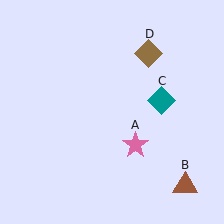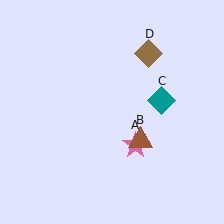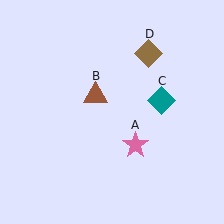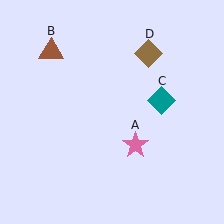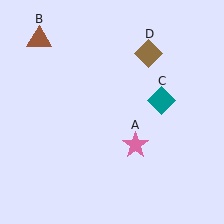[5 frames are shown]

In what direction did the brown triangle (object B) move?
The brown triangle (object B) moved up and to the left.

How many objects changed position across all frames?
1 object changed position: brown triangle (object B).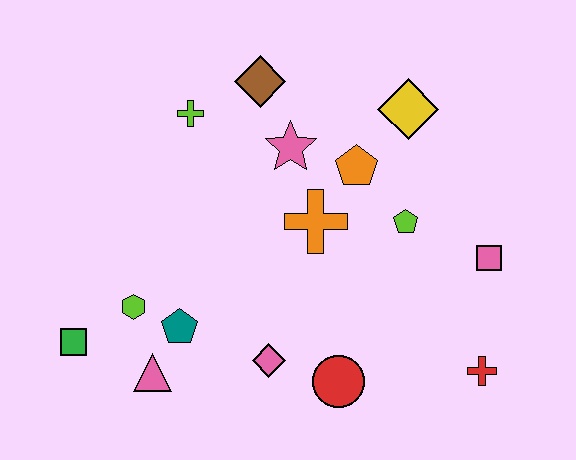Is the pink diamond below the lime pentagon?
Yes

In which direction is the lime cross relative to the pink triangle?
The lime cross is above the pink triangle.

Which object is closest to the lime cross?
The brown diamond is closest to the lime cross.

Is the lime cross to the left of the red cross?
Yes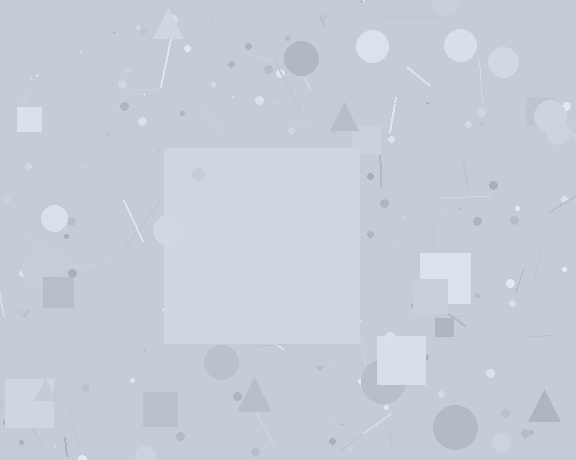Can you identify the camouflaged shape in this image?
The camouflaged shape is a square.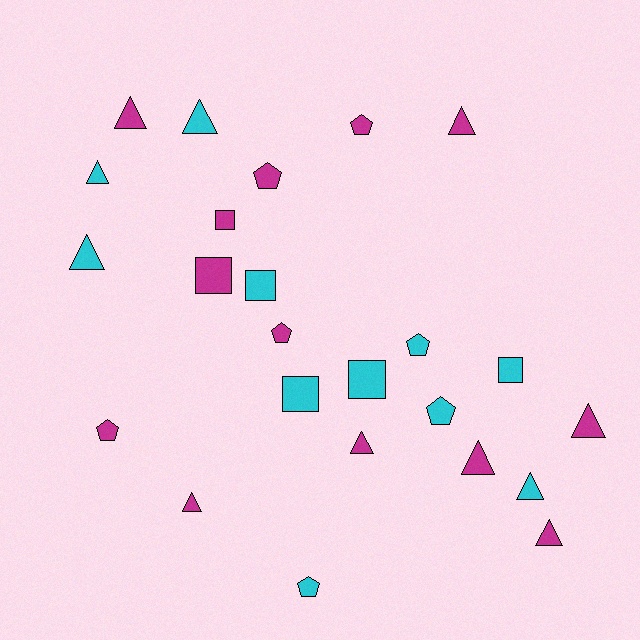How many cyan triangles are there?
There are 4 cyan triangles.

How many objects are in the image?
There are 24 objects.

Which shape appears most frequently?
Triangle, with 11 objects.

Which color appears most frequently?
Magenta, with 13 objects.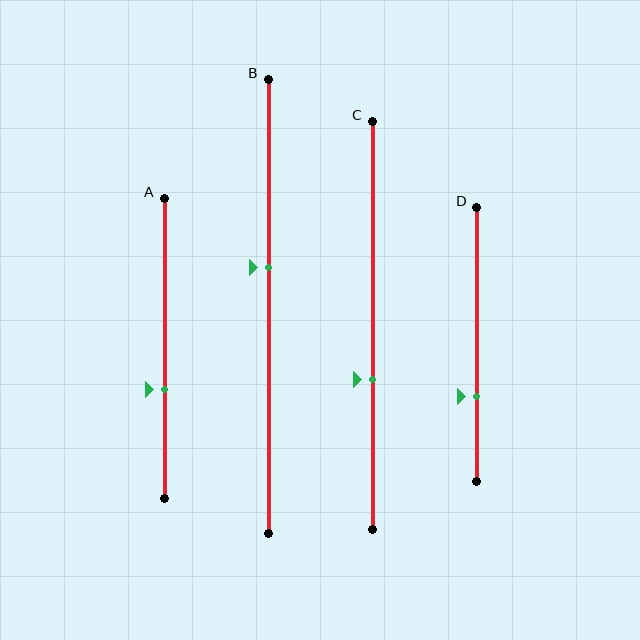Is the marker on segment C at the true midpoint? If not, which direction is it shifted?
No, the marker on segment C is shifted downward by about 13% of the segment length.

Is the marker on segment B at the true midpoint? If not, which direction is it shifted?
No, the marker on segment B is shifted upward by about 9% of the segment length.